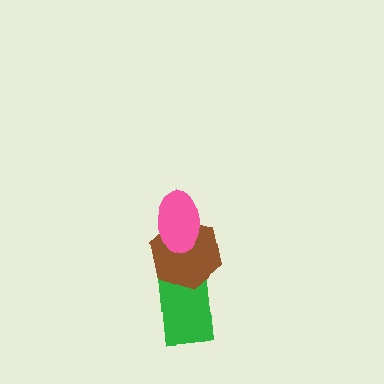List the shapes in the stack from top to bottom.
From top to bottom: the pink ellipse, the brown hexagon, the green rectangle.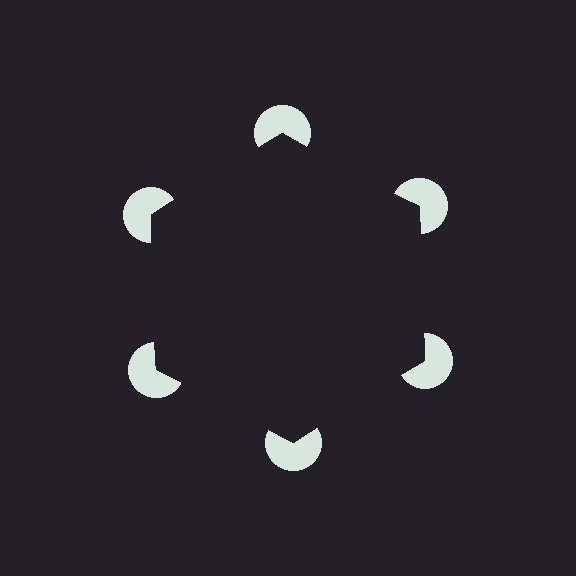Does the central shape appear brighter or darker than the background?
It typically appears slightly darker than the background, even though no actual brightness change is drawn.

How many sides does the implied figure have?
6 sides.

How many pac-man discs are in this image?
There are 6 — one at each vertex of the illusory hexagon.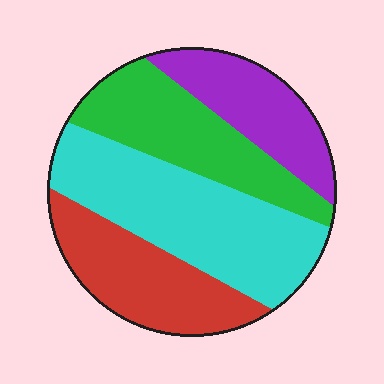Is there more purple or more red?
Red.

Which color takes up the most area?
Cyan, at roughly 35%.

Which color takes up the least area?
Purple, at roughly 20%.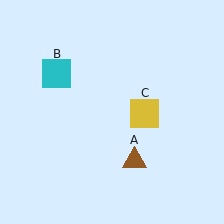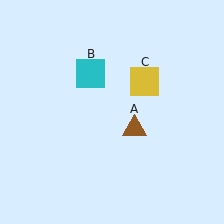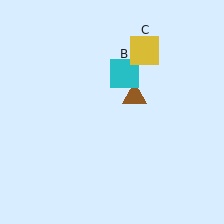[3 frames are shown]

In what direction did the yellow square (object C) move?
The yellow square (object C) moved up.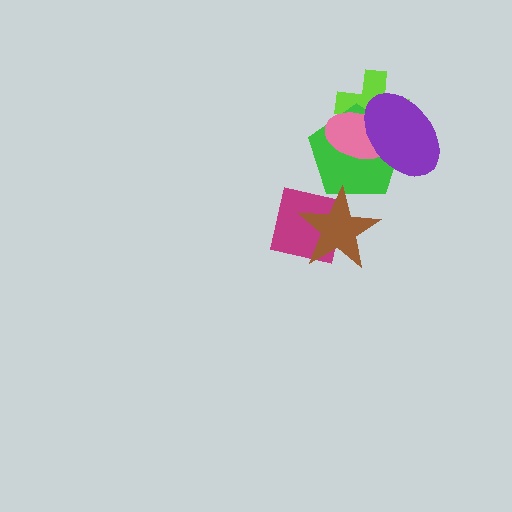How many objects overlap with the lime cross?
3 objects overlap with the lime cross.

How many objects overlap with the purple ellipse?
3 objects overlap with the purple ellipse.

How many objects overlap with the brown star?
2 objects overlap with the brown star.